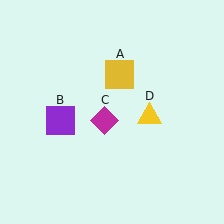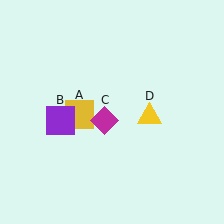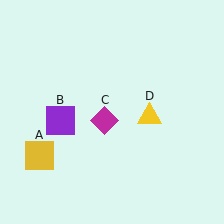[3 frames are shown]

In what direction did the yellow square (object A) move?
The yellow square (object A) moved down and to the left.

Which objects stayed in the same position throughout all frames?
Purple square (object B) and magenta diamond (object C) and yellow triangle (object D) remained stationary.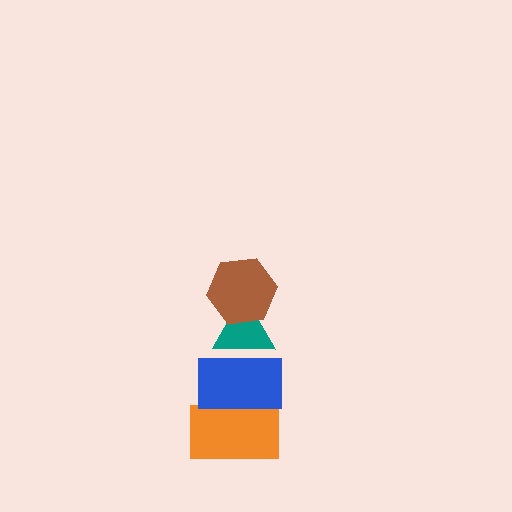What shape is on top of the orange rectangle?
The blue rectangle is on top of the orange rectangle.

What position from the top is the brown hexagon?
The brown hexagon is 1st from the top.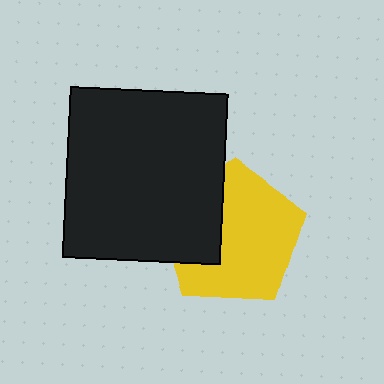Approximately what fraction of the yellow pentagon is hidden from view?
Roughly 31% of the yellow pentagon is hidden behind the black rectangle.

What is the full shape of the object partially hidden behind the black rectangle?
The partially hidden object is a yellow pentagon.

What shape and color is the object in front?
The object in front is a black rectangle.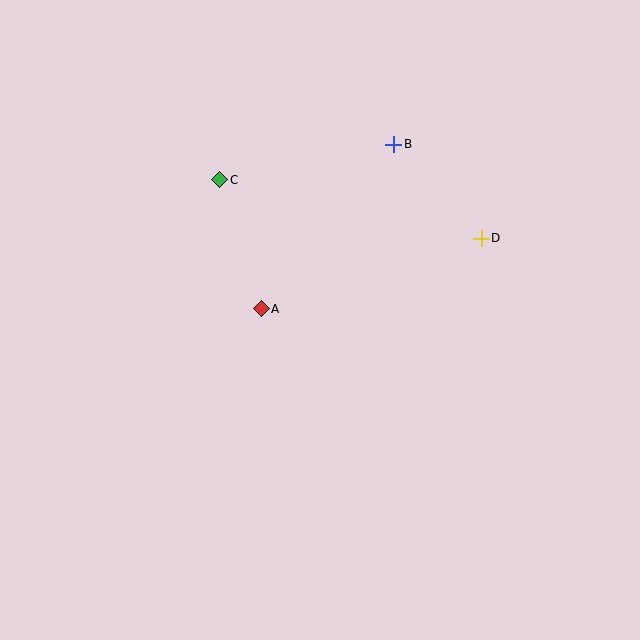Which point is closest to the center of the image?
Point A at (261, 309) is closest to the center.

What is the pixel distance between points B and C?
The distance between B and C is 178 pixels.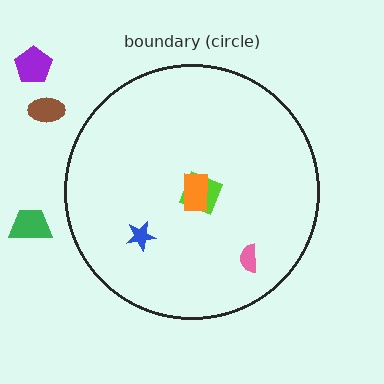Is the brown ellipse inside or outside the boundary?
Outside.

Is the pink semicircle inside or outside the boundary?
Inside.